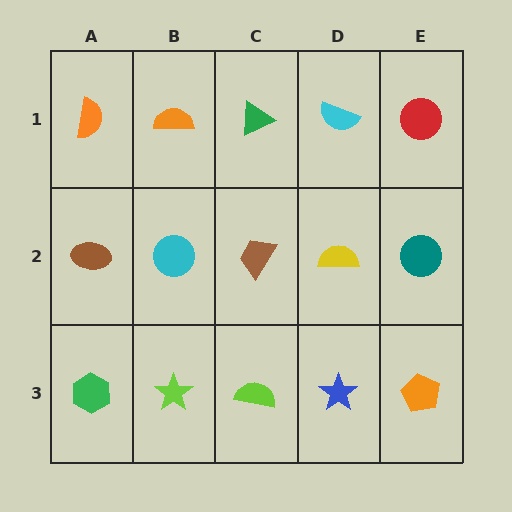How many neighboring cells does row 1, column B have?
3.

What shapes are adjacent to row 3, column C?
A brown trapezoid (row 2, column C), a lime star (row 3, column B), a blue star (row 3, column D).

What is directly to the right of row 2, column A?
A cyan circle.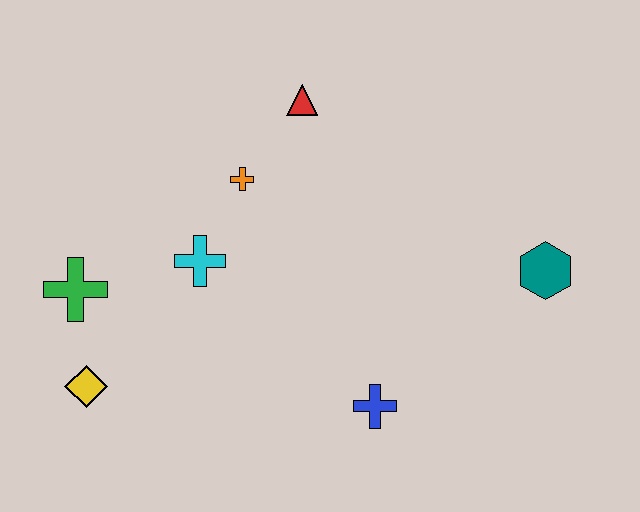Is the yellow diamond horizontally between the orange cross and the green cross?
Yes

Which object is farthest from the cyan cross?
The teal hexagon is farthest from the cyan cross.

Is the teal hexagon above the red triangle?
No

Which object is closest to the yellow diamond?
The green cross is closest to the yellow diamond.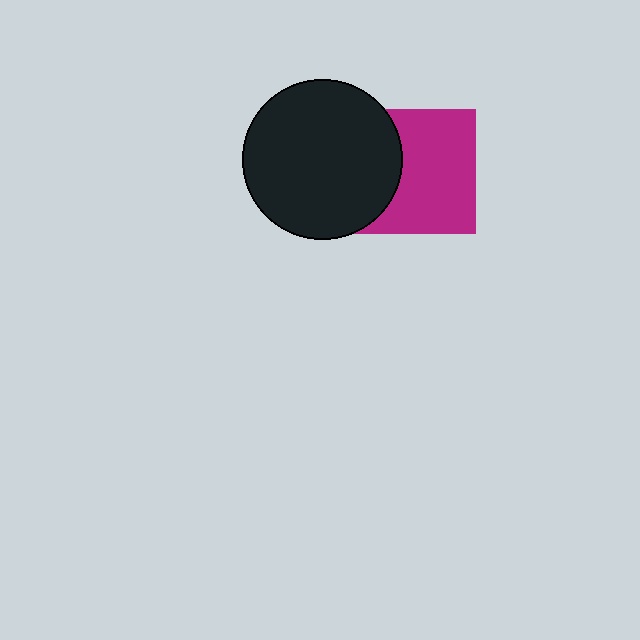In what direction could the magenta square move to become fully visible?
The magenta square could move right. That would shift it out from behind the black circle entirely.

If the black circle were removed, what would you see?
You would see the complete magenta square.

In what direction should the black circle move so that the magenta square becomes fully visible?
The black circle should move left. That is the shortest direction to clear the overlap and leave the magenta square fully visible.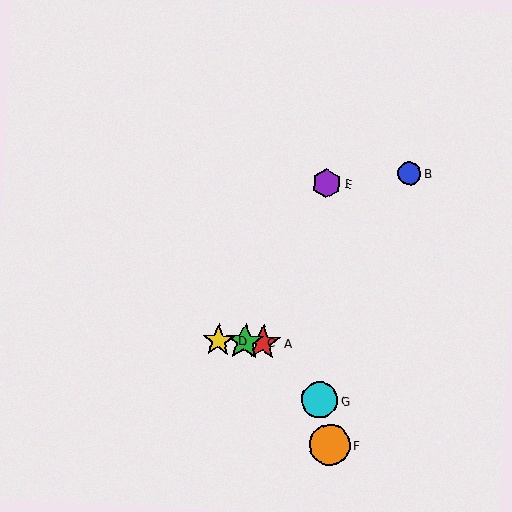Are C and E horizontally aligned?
No, C is at y≈342 and E is at y≈183.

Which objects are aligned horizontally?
Objects A, C, D are aligned horizontally.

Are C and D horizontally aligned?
Yes, both are at y≈342.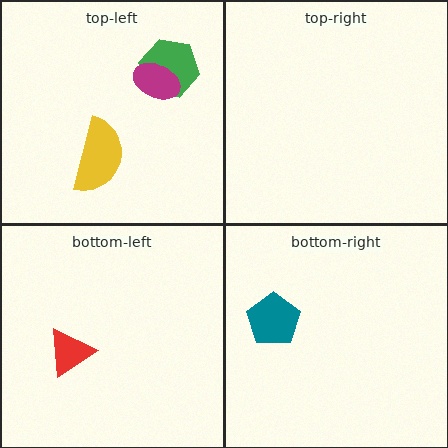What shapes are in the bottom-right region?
The teal pentagon.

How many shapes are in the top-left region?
3.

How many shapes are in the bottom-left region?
1.